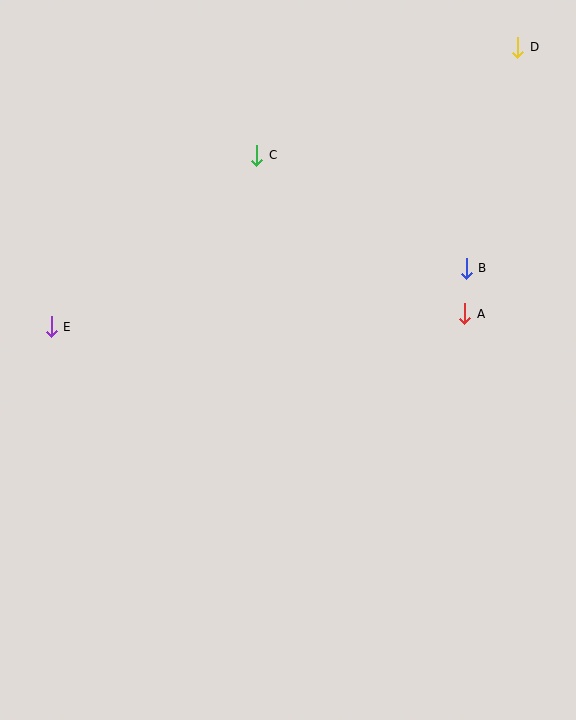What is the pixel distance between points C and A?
The distance between C and A is 261 pixels.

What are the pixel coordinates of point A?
Point A is at (465, 314).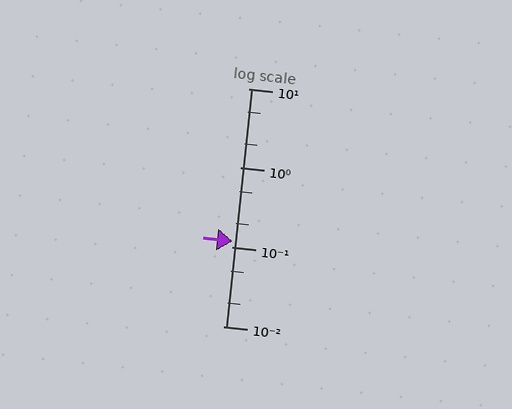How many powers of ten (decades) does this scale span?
The scale spans 3 decades, from 0.01 to 10.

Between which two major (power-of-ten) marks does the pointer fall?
The pointer is between 0.1 and 1.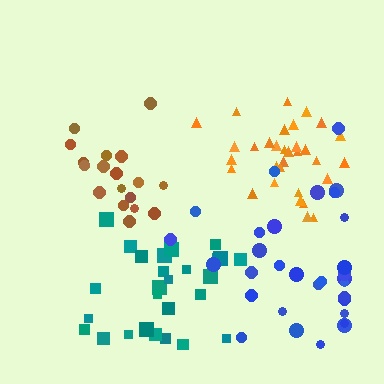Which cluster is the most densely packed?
Orange.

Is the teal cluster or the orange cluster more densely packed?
Orange.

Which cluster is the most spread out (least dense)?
Blue.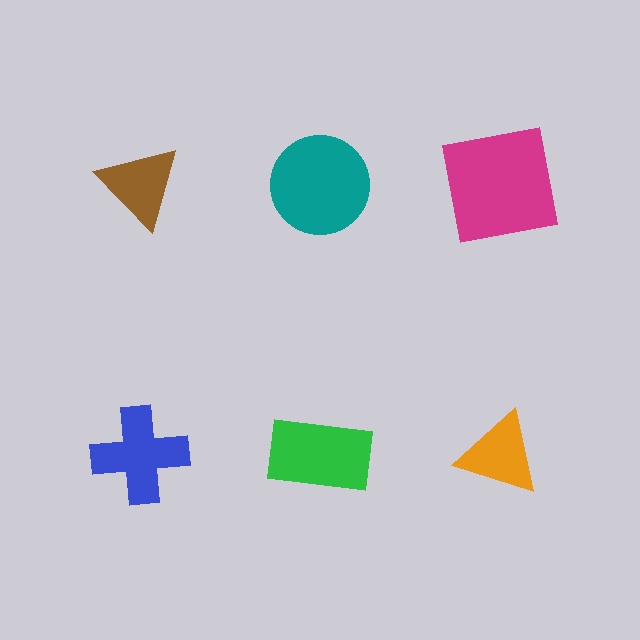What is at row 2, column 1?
A blue cross.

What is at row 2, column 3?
An orange triangle.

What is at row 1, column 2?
A teal circle.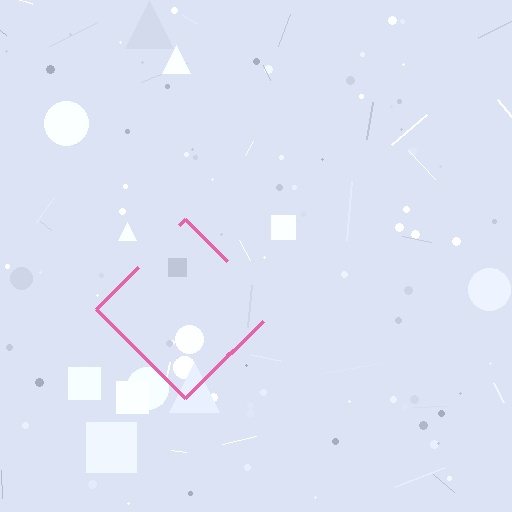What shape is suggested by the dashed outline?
The dashed outline suggests a diamond.